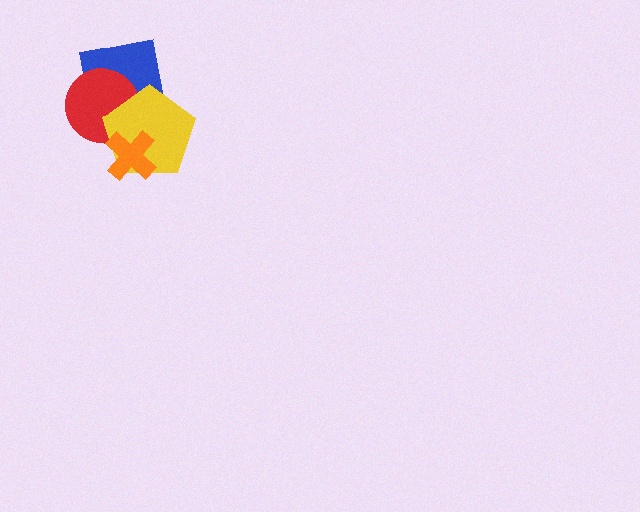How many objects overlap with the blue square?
2 objects overlap with the blue square.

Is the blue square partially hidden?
Yes, it is partially covered by another shape.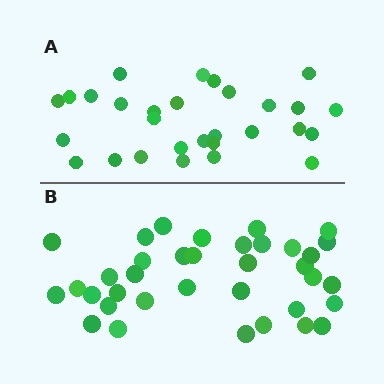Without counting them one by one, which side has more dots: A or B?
Region B (the bottom region) has more dots.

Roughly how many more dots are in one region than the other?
Region B has roughly 8 or so more dots than region A.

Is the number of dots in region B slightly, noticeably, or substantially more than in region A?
Region B has only slightly more — the two regions are fairly close. The ratio is roughly 1.2 to 1.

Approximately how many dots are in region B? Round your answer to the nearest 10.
About 40 dots. (The exact count is 36, which rounds to 40.)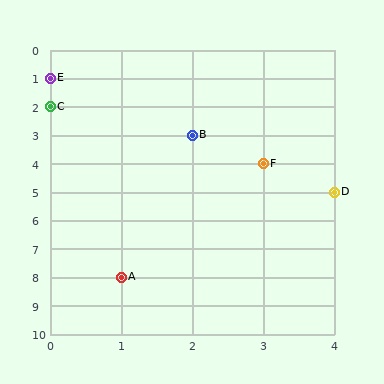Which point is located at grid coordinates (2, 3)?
Point B is at (2, 3).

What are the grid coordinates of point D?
Point D is at grid coordinates (4, 5).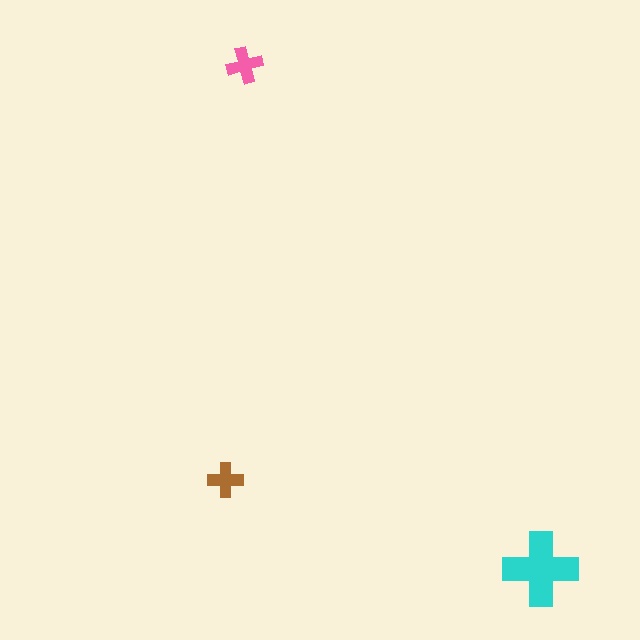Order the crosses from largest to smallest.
the cyan one, the pink one, the brown one.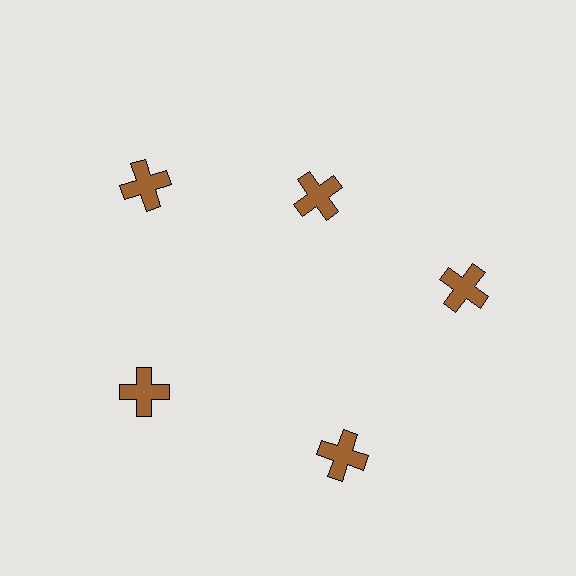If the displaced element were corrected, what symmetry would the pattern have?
It would have 5-fold rotational symmetry — the pattern would map onto itself every 72 degrees.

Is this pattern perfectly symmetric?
No. The 5 brown crosses are arranged in a ring, but one element near the 1 o'clock position is pulled inward toward the center, breaking the 5-fold rotational symmetry.